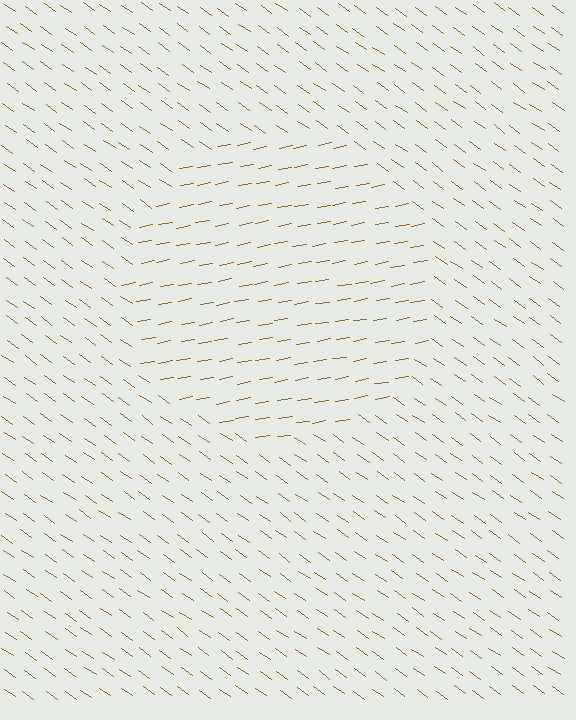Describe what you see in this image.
The image is filled with small brown line segments. A circle region in the image has lines oriented differently from the surrounding lines, creating a visible texture boundary.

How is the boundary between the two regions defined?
The boundary is defined purely by a change in line orientation (approximately 45 degrees difference). All lines are the same color and thickness.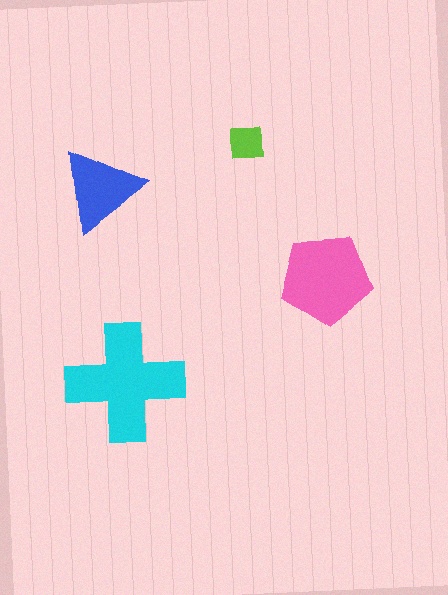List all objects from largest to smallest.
The cyan cross, the pink pentagon, the blue triangle, the lime square.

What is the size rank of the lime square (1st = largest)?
4th.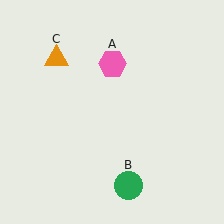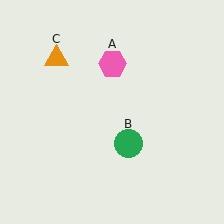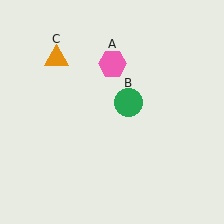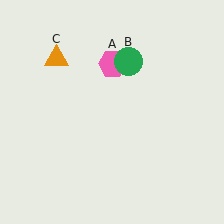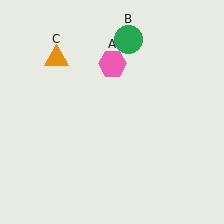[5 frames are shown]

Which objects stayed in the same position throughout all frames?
Pink hexagon (object A) and orange triangle (object C) remained stationary.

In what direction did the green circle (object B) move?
The green circle (object B) moved up.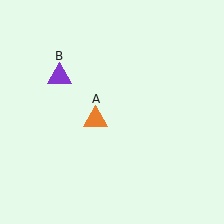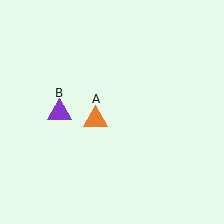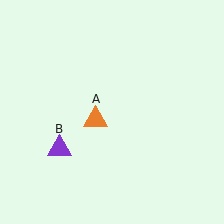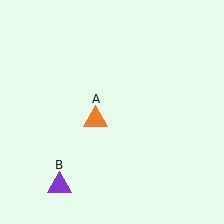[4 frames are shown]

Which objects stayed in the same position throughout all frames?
Orange triangle (object A) remained stationary.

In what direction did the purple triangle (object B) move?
The purple triangle (object B) moved down.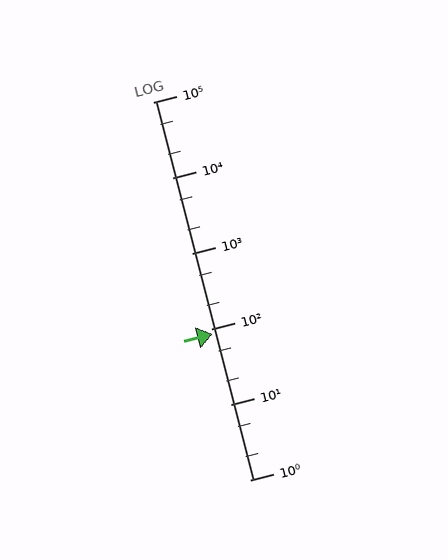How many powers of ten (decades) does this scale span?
The scale spans 5 decades, from 1 to 100000.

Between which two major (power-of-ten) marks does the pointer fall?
The pointer is between 10 and 100.